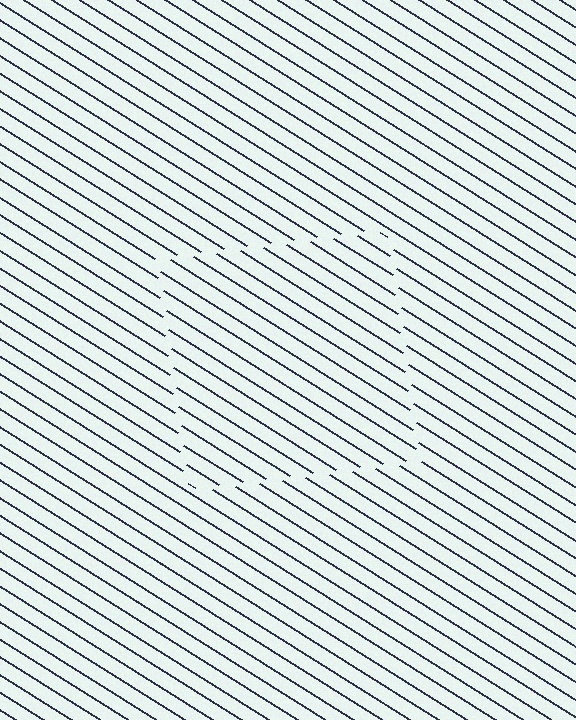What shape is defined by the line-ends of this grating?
An illusory square. The interior of the shape contains the same grating, shifted by half a period — the contour is defined by the phase discontinuity where line-ends from the inner and outer gratings abut.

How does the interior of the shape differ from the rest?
The interior of the shape contains the same grating, shifted by half a period — the contour is defined by the phase discontinuity where line-ends from the inner and outer gratings abut.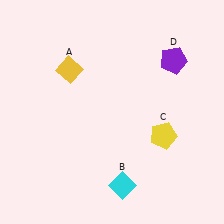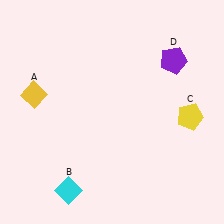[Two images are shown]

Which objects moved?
The objects that moved are: the yellow diamond (A), the cyan diamond (B), the yellow pentagon (C).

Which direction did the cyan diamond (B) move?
The cyan diamond (B) moved left.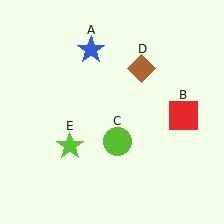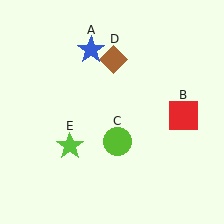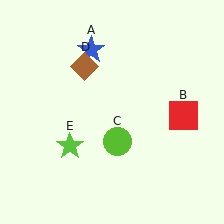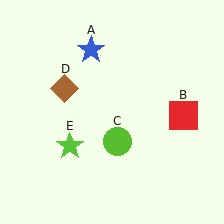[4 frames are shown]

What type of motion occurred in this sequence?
The brown diamond (object D) rotated counterclockwise around the center of the scene.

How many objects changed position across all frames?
1 object changed position: brown diamond (object D).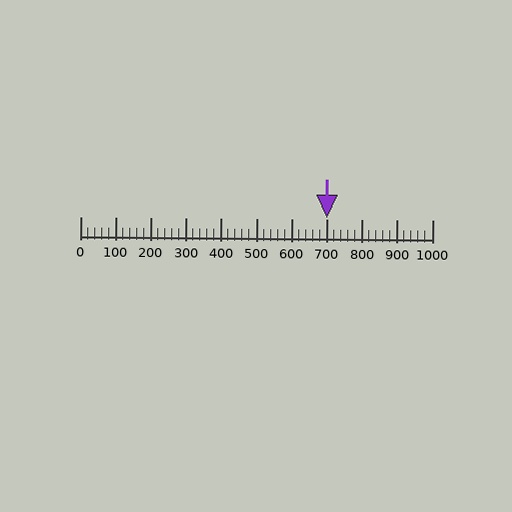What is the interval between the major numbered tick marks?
The major tick marks are spaced 100 units apart.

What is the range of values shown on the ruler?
The ruler shows values from 0 to 1000.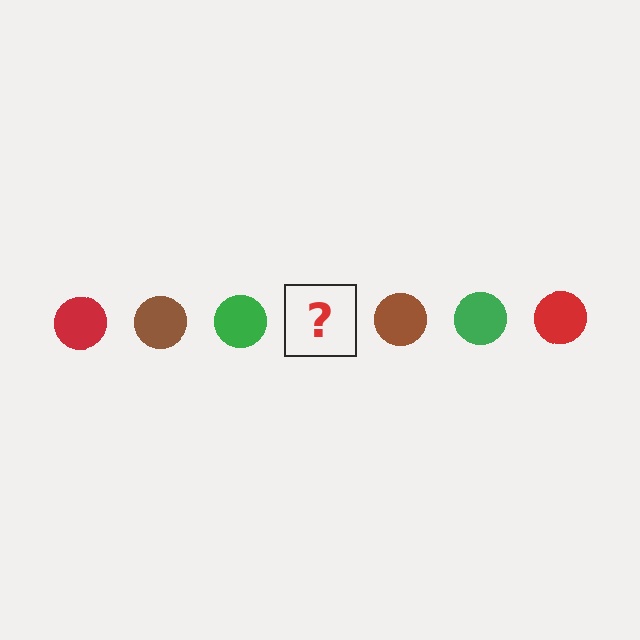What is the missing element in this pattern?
The missing element is a red circle.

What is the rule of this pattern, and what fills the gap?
The rule is that the pattern cycles through red, brown, green circles. The gap should be filled with a red circle.